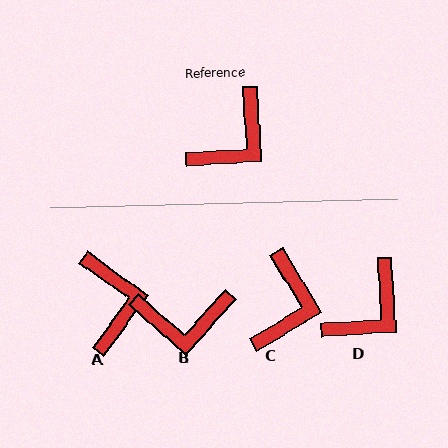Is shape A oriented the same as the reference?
No, it is off by about 51 degrees.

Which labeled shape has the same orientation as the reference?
D.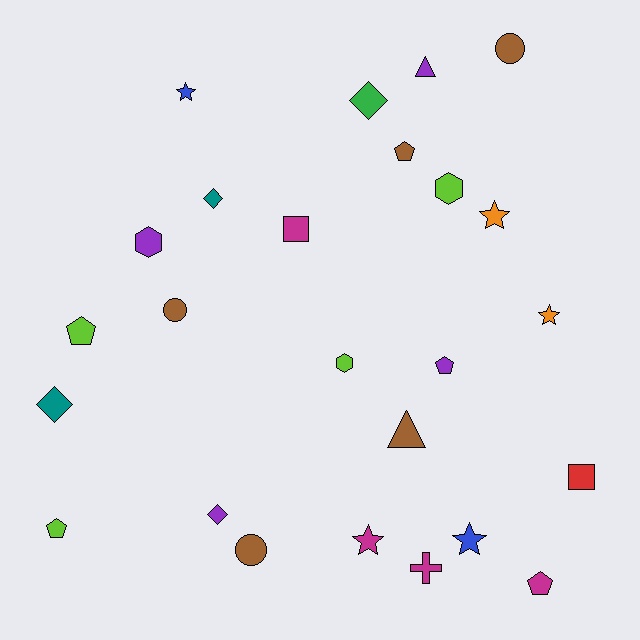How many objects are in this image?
There are 25 objects.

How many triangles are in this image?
There are 2 triangles.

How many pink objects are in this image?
There are no pink objects.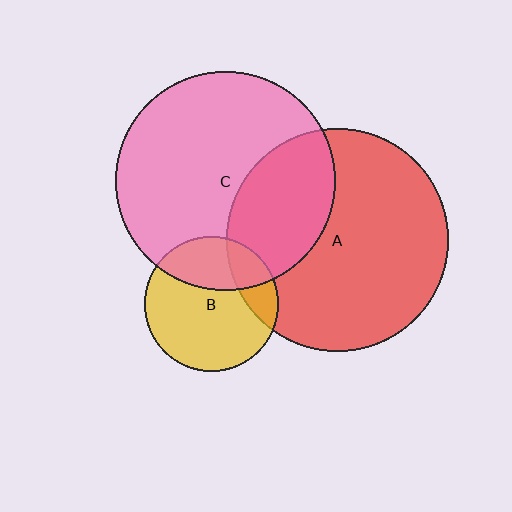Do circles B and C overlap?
Yes.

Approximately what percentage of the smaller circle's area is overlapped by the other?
Approximately 30%.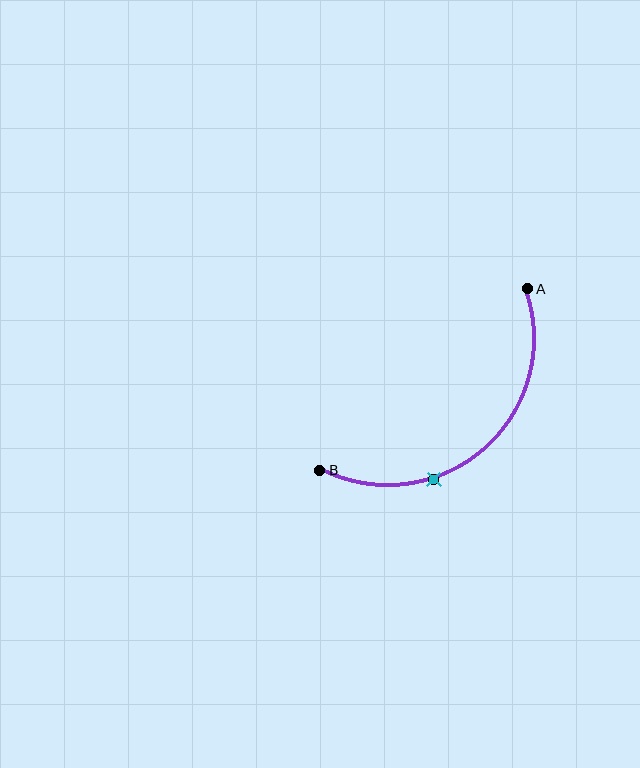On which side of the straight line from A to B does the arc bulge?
The arc bulges below and to the right of the straight line connecting A and B.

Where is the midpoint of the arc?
The arc midpoint is the point on the curve farthest from the straight line joining A and B. It sits below and to the right of that line.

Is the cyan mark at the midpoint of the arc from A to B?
No. The cyan mark lies on the arc but is closer to endpoint B. The arc midpoint would be at the point on the curve equidistant along the arc from both A and B.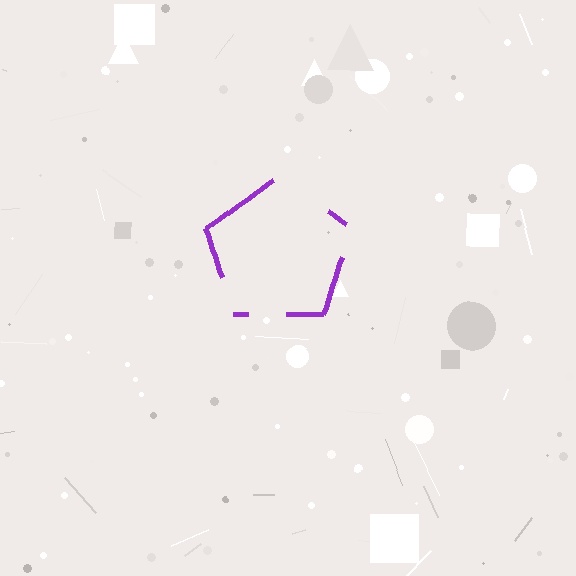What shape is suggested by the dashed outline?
The dashed outline suggests a pentagon.